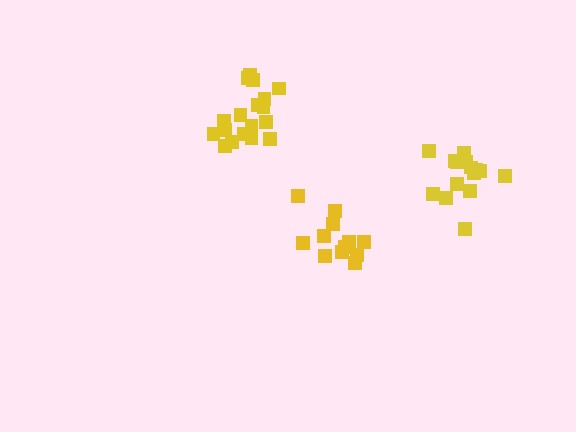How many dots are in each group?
Group 1: 15 dots, Group 2: 12 dots, Group 3: 18 dots (45 total).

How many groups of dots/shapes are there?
There are 3 groups.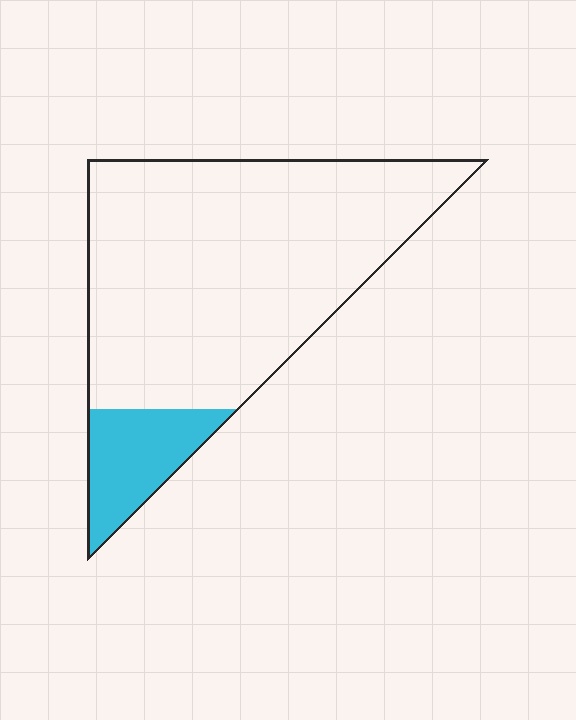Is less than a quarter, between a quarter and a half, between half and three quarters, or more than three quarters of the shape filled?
Less than a quarter.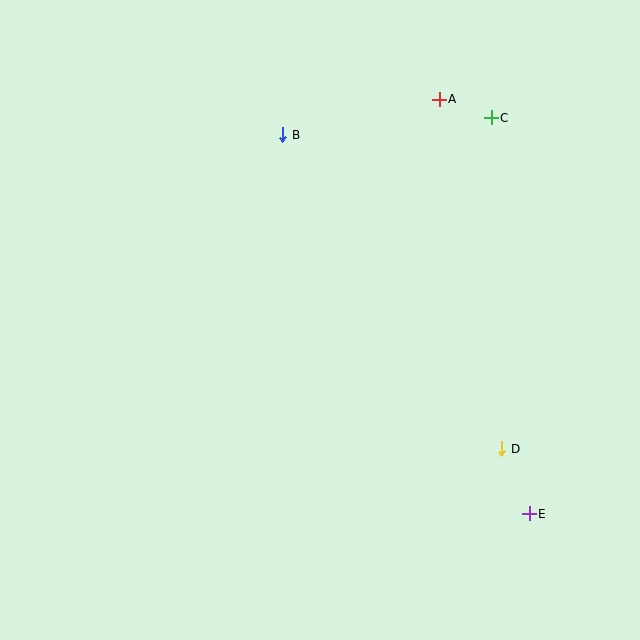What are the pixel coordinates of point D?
Point D is at (502, 449).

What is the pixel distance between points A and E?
The distance between A and E is 424 pixels.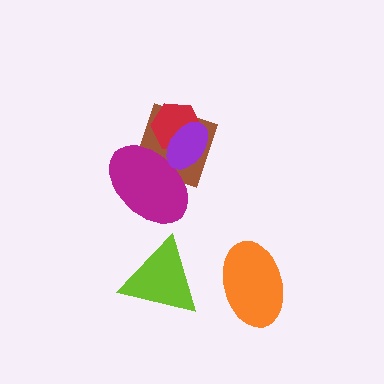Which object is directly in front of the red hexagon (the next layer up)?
The magenta ellipse is directly in front of the red hexagon.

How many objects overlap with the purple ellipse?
3 objects overlap with the purple ellipse.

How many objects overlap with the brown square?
3 objects overlap with the brown square.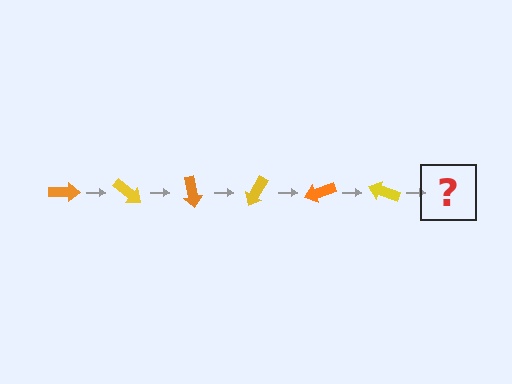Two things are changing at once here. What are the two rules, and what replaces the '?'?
The two rules are that it rotates 40 degrees each step and the color cycles through orange and yellow. The '?' should be an orange arrow, rotated 240 degrees from the start.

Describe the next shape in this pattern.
It should be an orange arrow, rotated 240 degrees from the start.